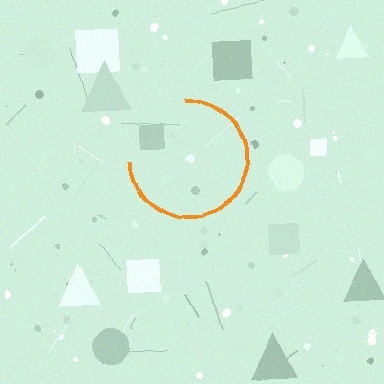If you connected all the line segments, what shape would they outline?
They would outline a circle.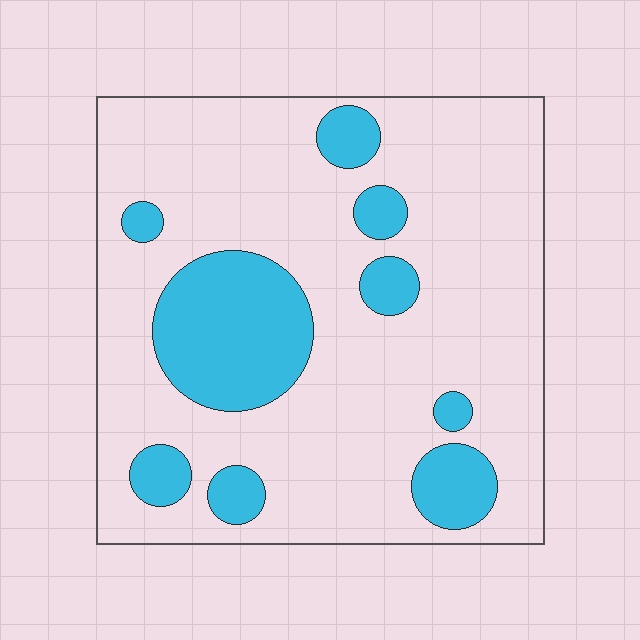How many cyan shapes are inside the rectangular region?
9.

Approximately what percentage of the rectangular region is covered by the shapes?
Approximately 20%.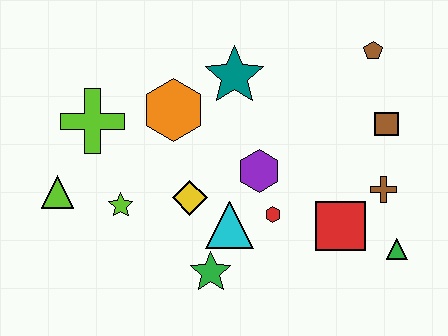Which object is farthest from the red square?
The lime triangle is farthest from the red square.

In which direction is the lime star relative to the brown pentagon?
The lime star is to the left of the brown pentagon.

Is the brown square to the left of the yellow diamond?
No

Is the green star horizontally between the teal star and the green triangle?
No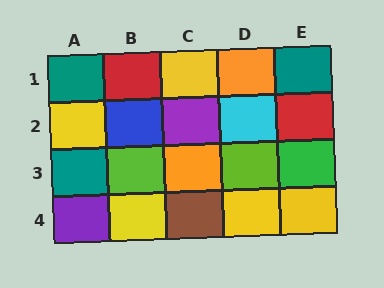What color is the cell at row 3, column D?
Lime.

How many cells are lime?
2 cells are lime.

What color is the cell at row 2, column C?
Purple.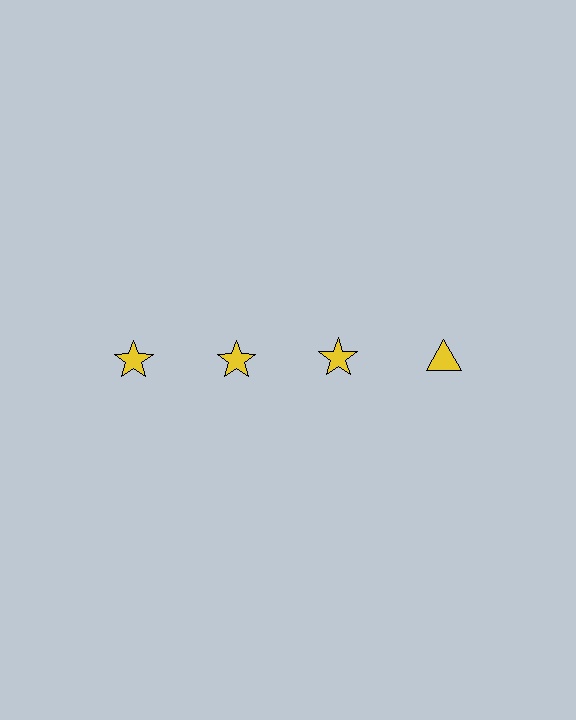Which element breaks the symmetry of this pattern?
The yellow triangle in the top row, second from right column breaks the symmetry. All other shapes are yellow stars.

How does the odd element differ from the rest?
It has a different shape: triangle instead of star.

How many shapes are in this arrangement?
There are 4 shapes arranged in a grid pattern.